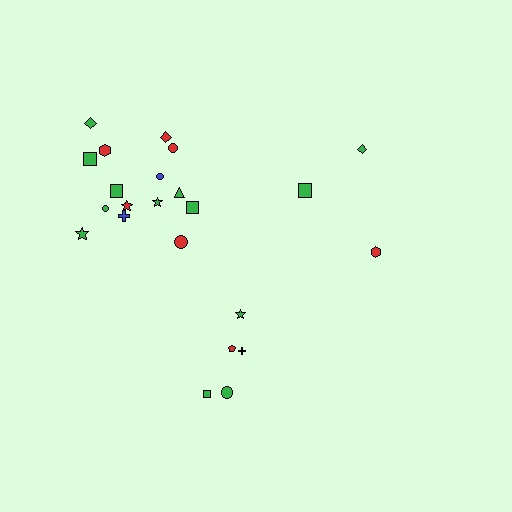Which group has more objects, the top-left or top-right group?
The top-left group.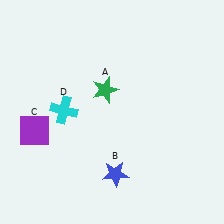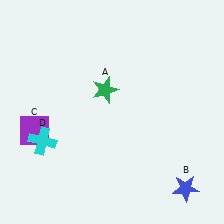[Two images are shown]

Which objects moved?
The objects that moved are: the blue star (B), the cyan cross (D).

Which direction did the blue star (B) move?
The blue star (B) moved right.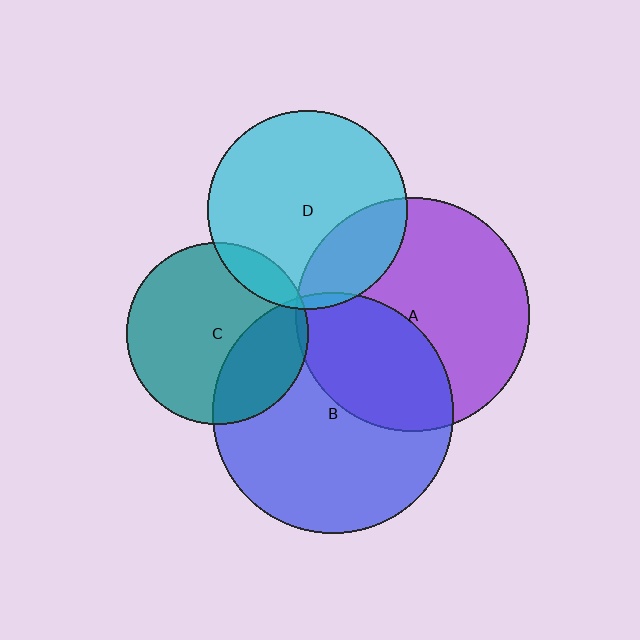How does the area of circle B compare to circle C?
Approximately 1.8 times.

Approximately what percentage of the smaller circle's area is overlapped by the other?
Approximately 10%.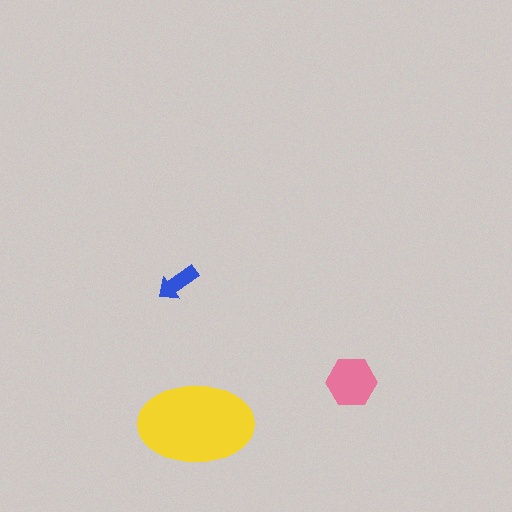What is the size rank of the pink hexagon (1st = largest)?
2nd.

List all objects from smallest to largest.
The blue arrow, the pink hexagon, the yellow ellipse.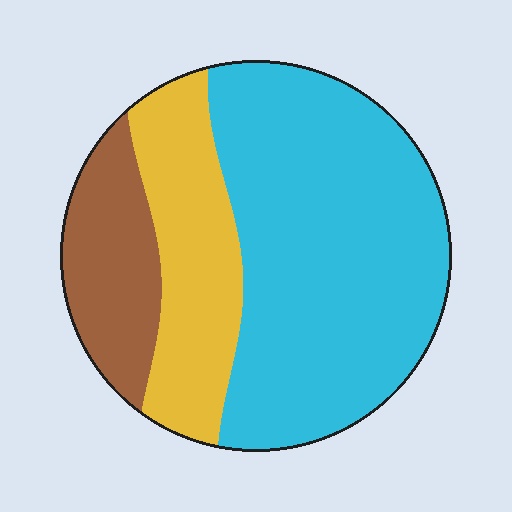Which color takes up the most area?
Cyan, at roughly 60%.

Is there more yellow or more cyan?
Cyan.